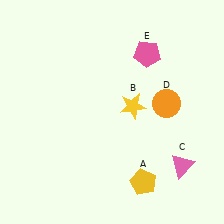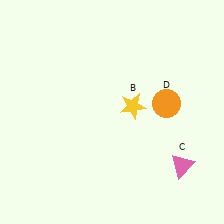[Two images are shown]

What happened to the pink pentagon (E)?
The pink pentagon (E) was removed in Image 2. It was in the top-right area of Image 1.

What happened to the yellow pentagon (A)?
The yellow pentagon (A) was removed in Image 2. It was in the bottom-right area of Image 1.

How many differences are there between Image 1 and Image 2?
There are 2 differences between the two images.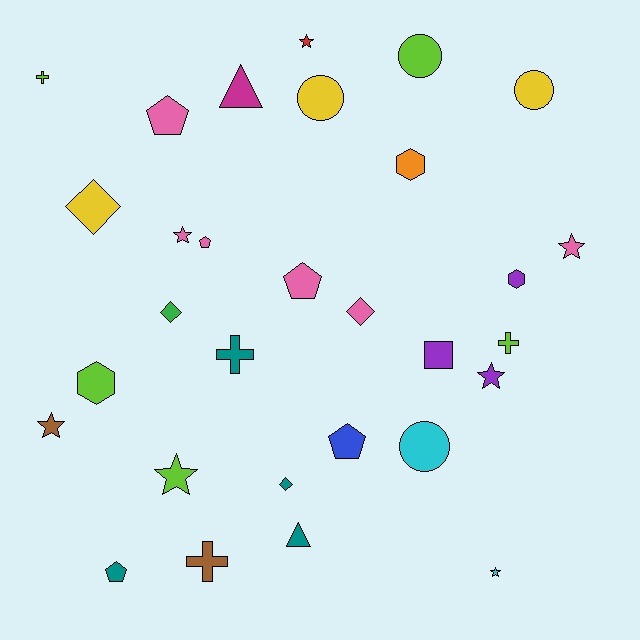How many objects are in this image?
There are 30 objects.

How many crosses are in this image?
There are 4 crosses.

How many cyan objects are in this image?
There are 2 cyan objects.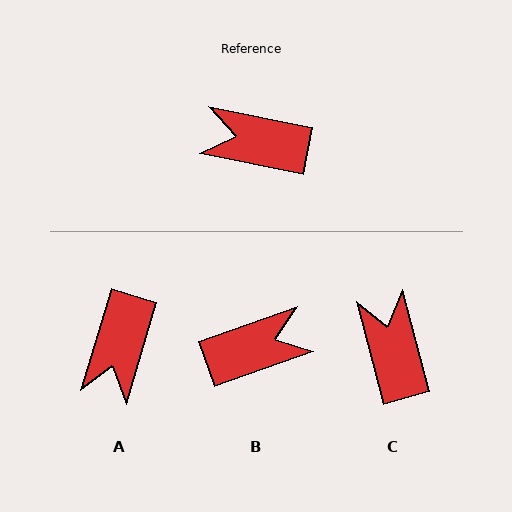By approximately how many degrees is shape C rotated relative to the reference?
Approximately 64 degrees clockwise.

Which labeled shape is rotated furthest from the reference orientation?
B, about 149 degrees away.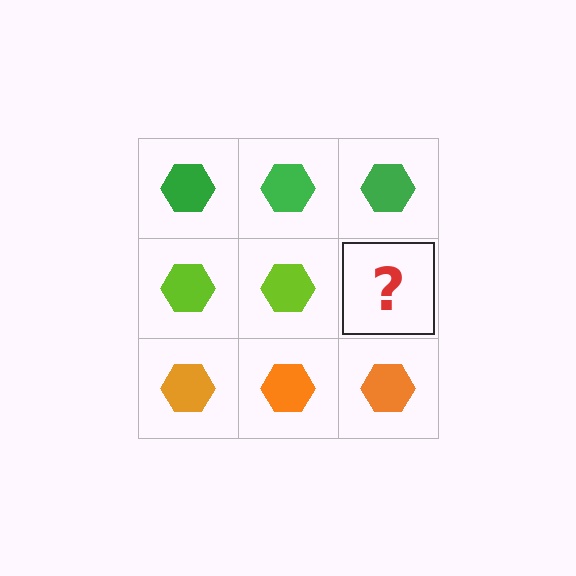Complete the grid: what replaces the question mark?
The question mark should be replaced with a lime hexagon.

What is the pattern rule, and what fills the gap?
The rule is that each row has a consistent color. The gap should be filled with a lime hexagon.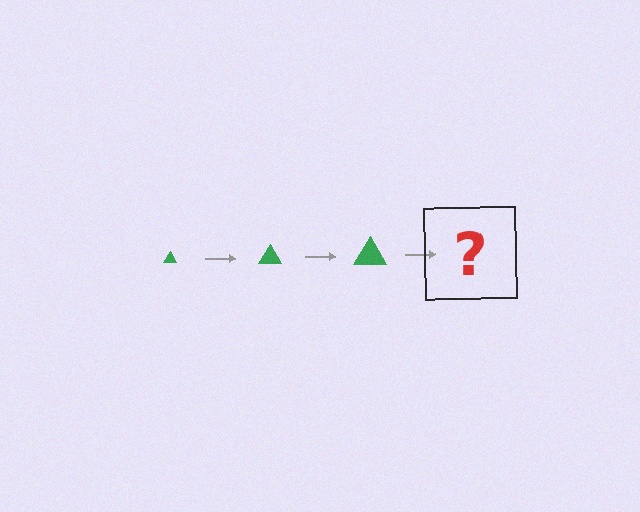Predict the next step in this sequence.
The next step is a green triangle, larger than the previous one.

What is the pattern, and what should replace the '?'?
The pattern is that the triangle gets progressively larger each step. The '?' should be a green triangle, larger than the previous one.